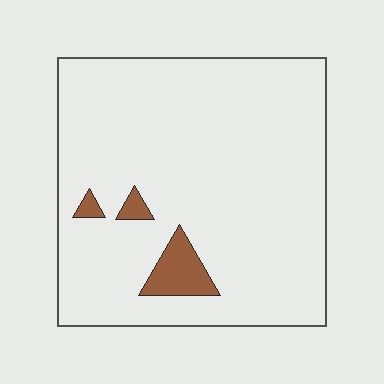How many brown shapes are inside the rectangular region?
3.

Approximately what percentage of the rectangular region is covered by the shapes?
Approximately 5%.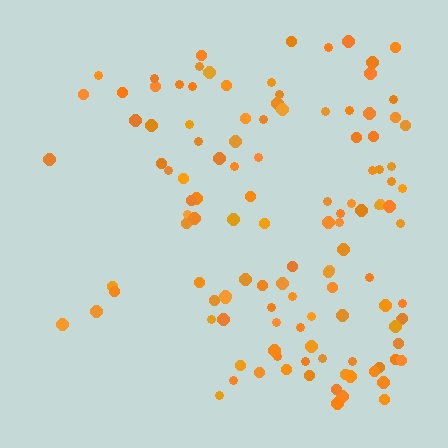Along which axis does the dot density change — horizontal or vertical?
Horizontal.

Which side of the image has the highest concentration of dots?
The right.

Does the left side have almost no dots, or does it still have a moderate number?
Still a moderate number, just noticeably fewer than the right.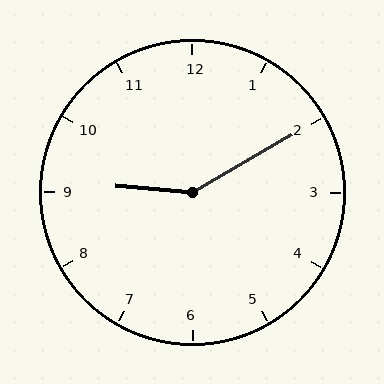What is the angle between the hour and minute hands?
Approximately 145 degrees.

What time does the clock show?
9:10.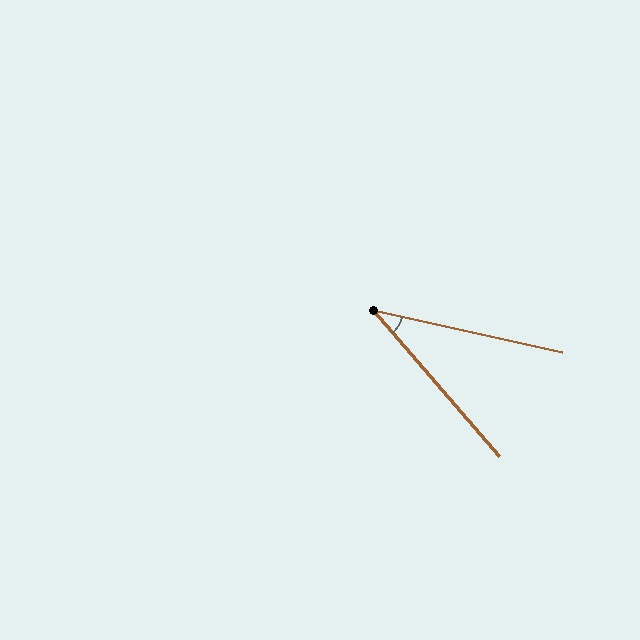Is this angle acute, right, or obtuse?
It is acute.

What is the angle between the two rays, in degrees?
Approximately 37 degrees.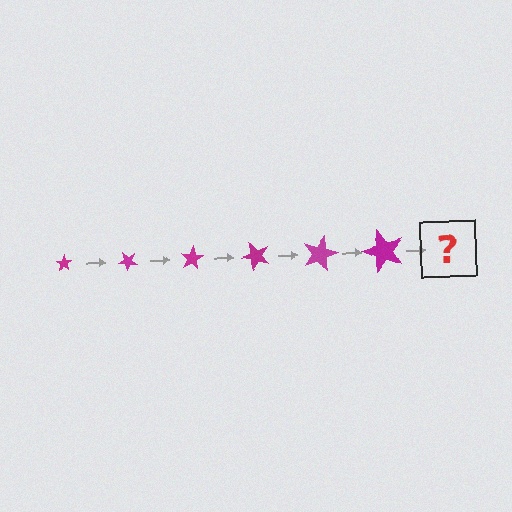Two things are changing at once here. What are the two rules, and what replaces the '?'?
The two rules are that the star grows larger each step and it rotates 40 degrees each step. The '?' should be a star, larger than the previous one and rotated 240 degrees from the start.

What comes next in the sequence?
The next element should be a star, larger than the previous one and rotated 240 degrees from the start.